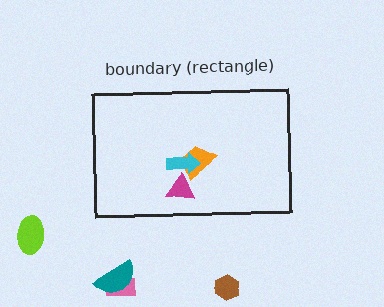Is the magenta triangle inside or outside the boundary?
Inside.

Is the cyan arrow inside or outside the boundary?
Inside.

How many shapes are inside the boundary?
3 inside, 4 outside.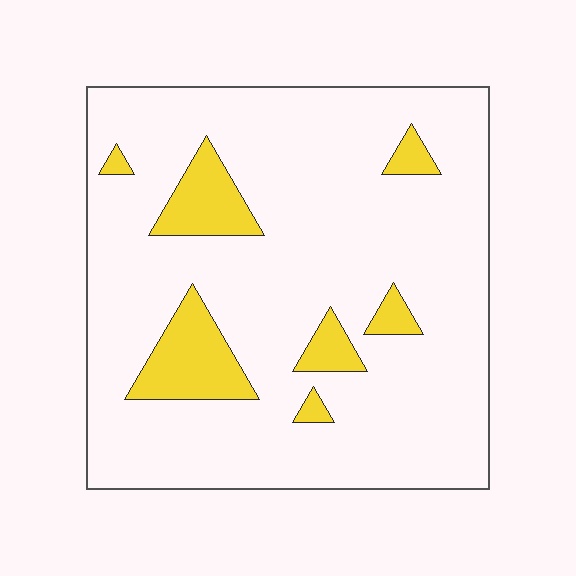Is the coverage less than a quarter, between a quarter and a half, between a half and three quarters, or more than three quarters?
Less than a quarter.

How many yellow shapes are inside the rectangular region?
7.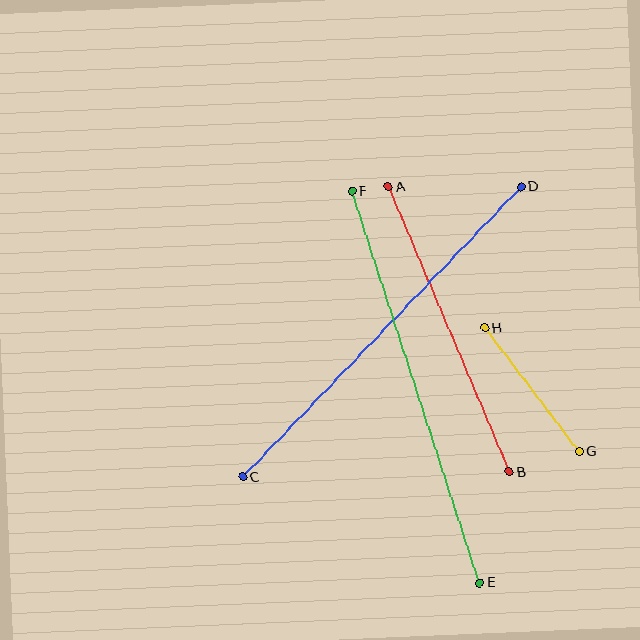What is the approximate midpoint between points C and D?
The midpoint is at approximately (382, 332) pixels.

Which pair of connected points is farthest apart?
Points E and F are farthest apart.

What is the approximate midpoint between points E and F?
The midpoint is at approximately (416, 387) pixels.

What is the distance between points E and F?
The distance is approximately 412 pixels.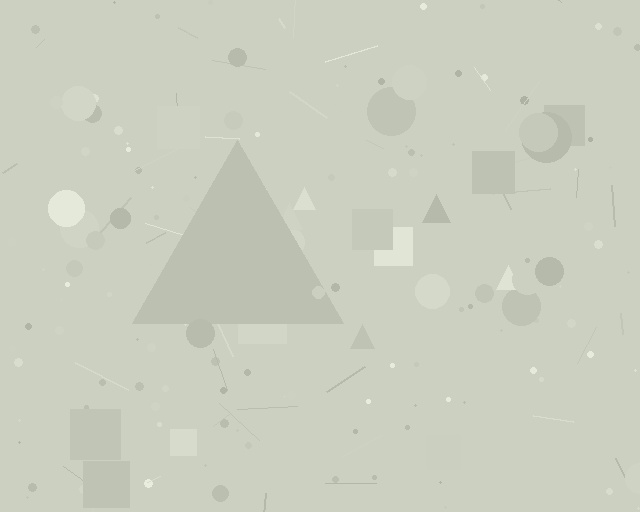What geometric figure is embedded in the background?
A triangle is embedded in the background.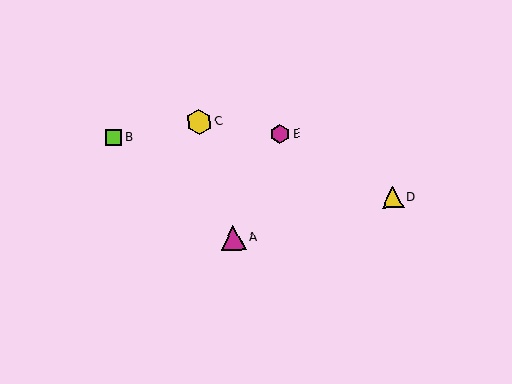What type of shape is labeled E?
Shape E is a magenta hexagon.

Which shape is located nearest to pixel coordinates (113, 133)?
The lime square (labeled B) at (114, 138) is nearest to that location.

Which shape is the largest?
The yellow hexagon (labeled C) is the largest.